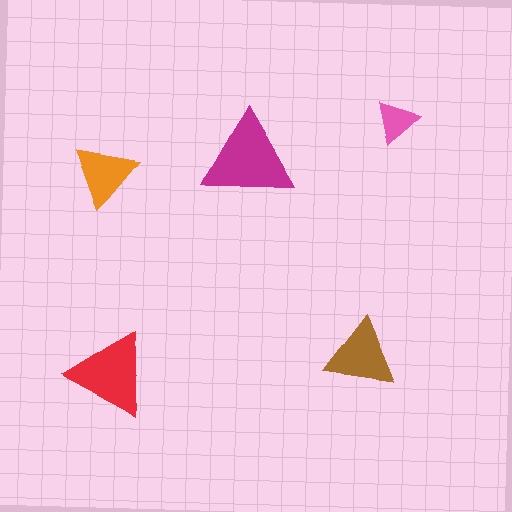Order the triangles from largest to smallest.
the magenta one, the red one, the brown one, the orange one, the pink one.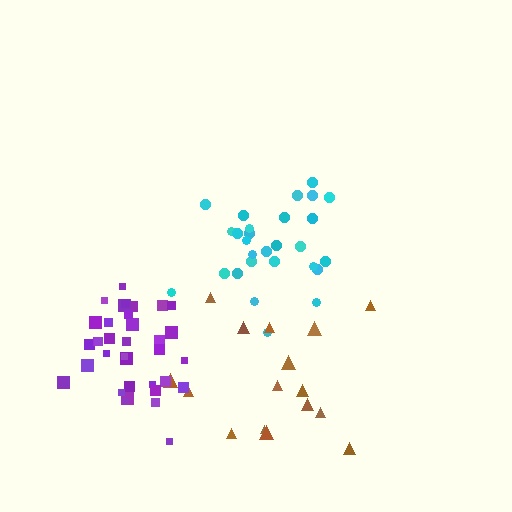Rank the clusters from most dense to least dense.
purple, cyan, brown.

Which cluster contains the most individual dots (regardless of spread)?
Purple (35).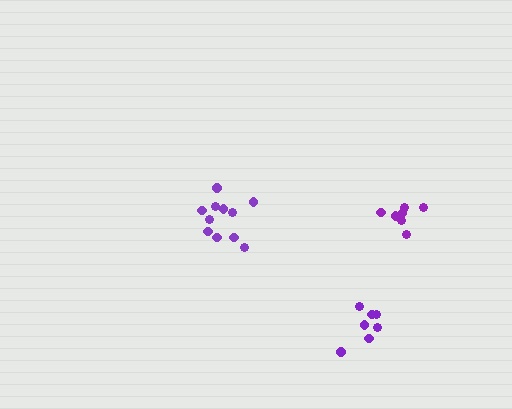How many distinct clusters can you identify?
There are 3 distinct clusters.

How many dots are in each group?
Group 1: 11 dots, Group 2: 7 dots, Group 3: 7 dots (25 total).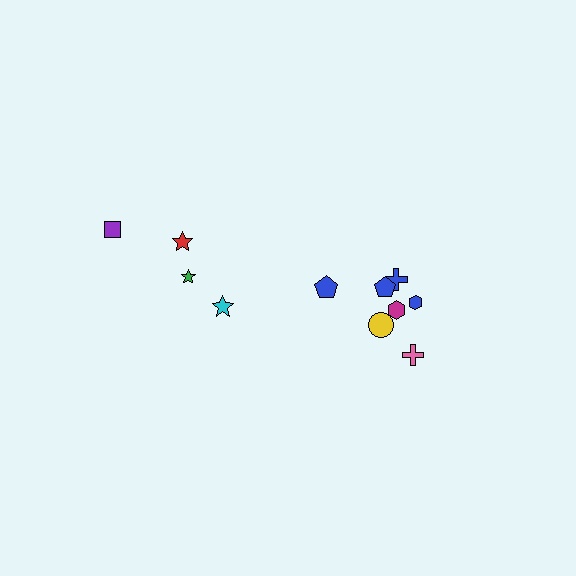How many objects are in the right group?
There are 7 objects.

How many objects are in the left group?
There are 4 objects.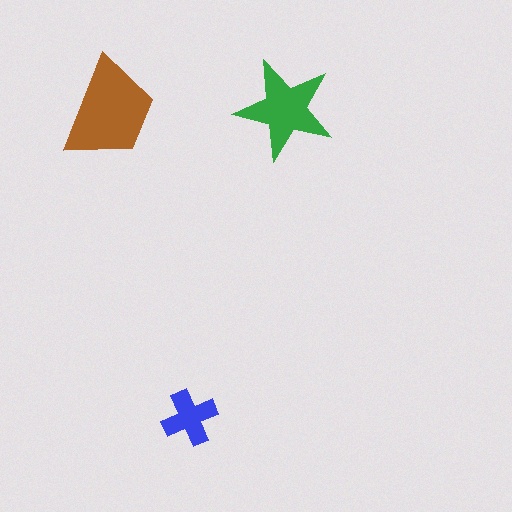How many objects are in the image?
There are 3 objects in the image.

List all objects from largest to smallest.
The brown trapezoid, the green star, the blue cross.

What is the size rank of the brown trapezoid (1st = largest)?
1st.